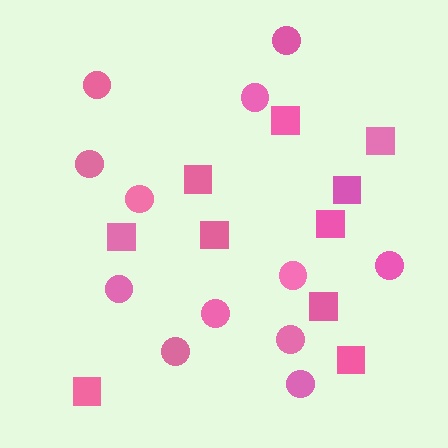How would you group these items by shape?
There are 2 groups: one group of squares (10) and one group of circles (12).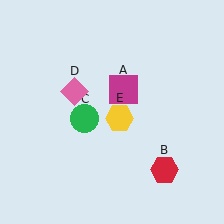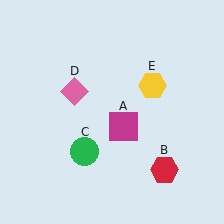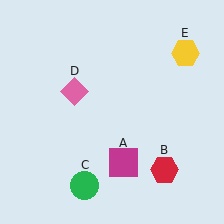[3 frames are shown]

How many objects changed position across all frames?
3 objects changed position: magenta square (object A), green circle (object C), yellow hexagon (object E).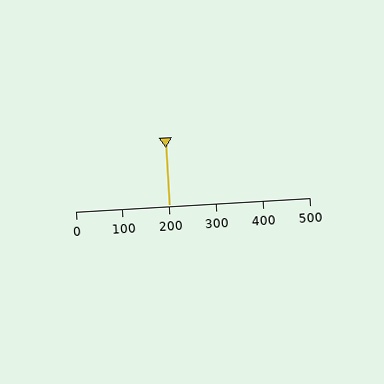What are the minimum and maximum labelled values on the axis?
The axis runs from 0 to 500.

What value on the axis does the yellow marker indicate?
The marker indicates approximately 200.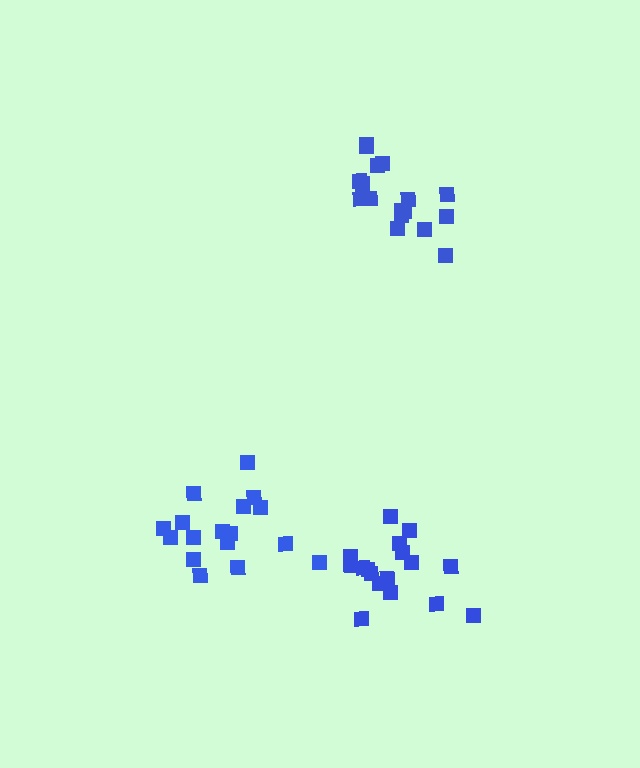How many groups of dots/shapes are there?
There are 3 groups.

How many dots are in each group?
Group 1: 18 dots, Group 2: 17 dots, Group 3: 17 dots (52 total).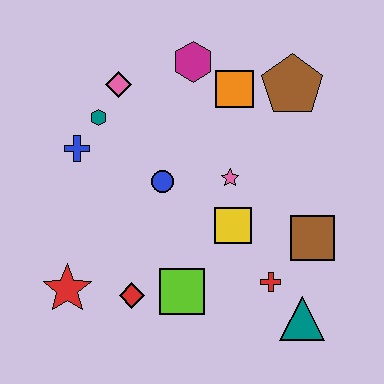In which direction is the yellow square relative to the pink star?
The yellow square is below the pink star.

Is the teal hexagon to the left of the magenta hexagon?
Yes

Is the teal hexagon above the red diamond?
Yes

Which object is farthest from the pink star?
The red star is farthest from the pink star.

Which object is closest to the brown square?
The red cross is closest to the brown square.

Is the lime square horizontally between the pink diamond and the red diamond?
No